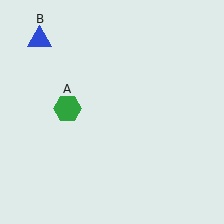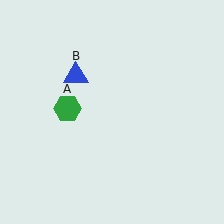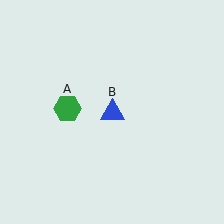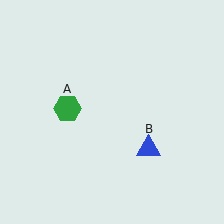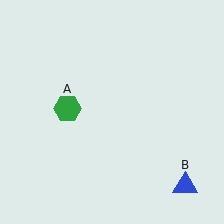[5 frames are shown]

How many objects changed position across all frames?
1 object changed position: blue triangle (object B).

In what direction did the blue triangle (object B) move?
The blue triangle (object B) moved down and to the right.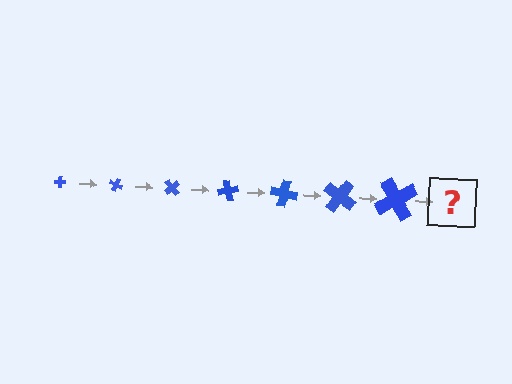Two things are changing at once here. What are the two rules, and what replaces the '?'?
The two rules are that the cross grows larger each step and it rotates 25 degrees each step. The '?' should be a cross, larger than the previous one and rotated 175 degrees from the start.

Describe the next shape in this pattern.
It should be a cross, larger than the previous one and rotated 175 degrees from the start.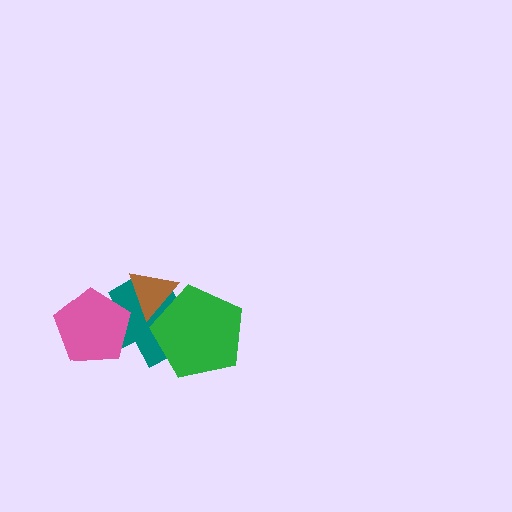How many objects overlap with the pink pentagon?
1 object overlaps with the pink pentagon.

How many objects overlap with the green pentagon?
2 objects overlap with the green pentagon.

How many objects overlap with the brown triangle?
2 objects overlap with the brown triangle.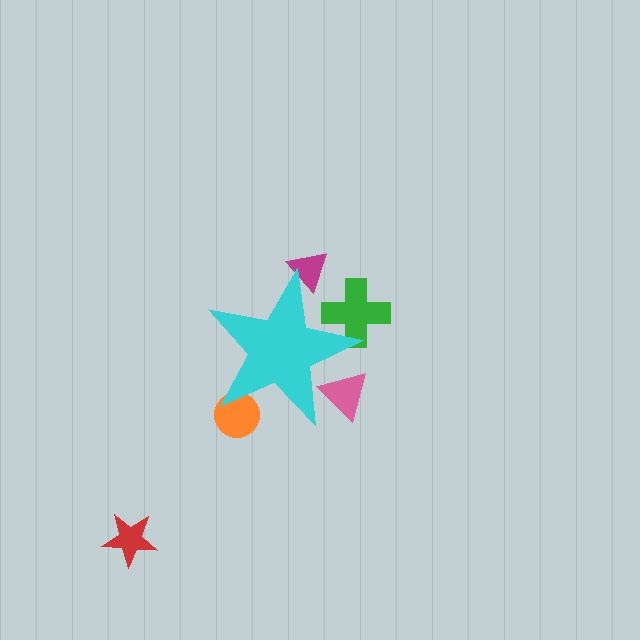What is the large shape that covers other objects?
A cyan star.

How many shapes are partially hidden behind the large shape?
4 shapes are partially hidden.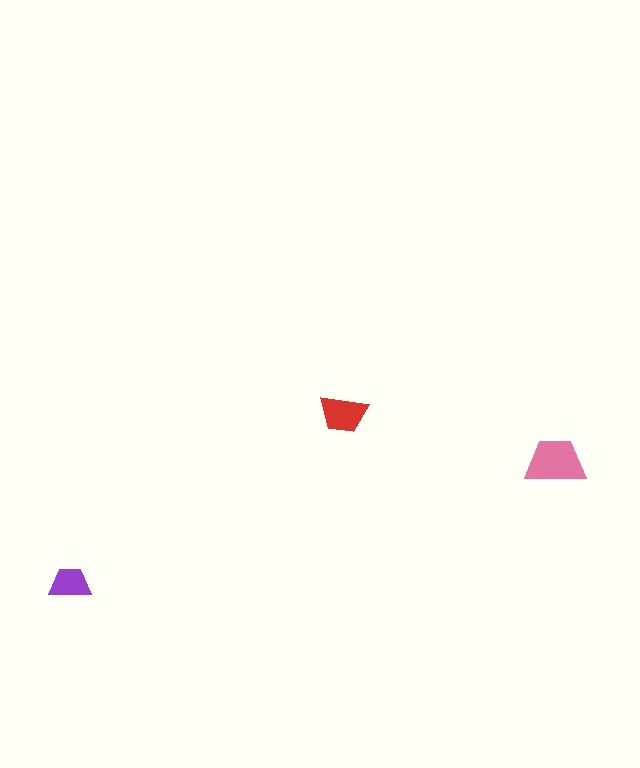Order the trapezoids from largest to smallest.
the pink one, the red one, the purple one.